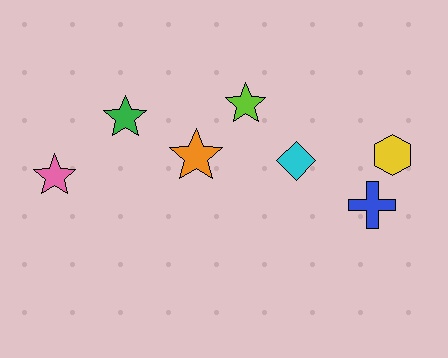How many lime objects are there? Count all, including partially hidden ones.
There is 1 lime object.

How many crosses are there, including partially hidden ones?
There is 1 cross.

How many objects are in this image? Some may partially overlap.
There are 7 objects.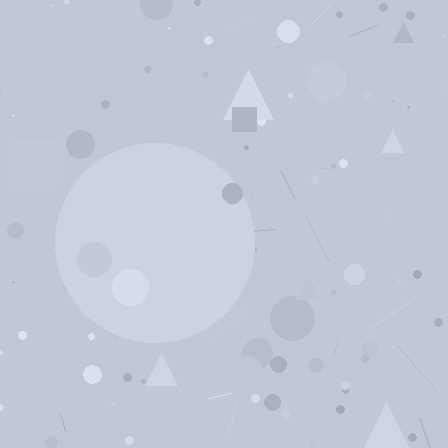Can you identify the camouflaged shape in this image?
The camouflaged shape is a circle.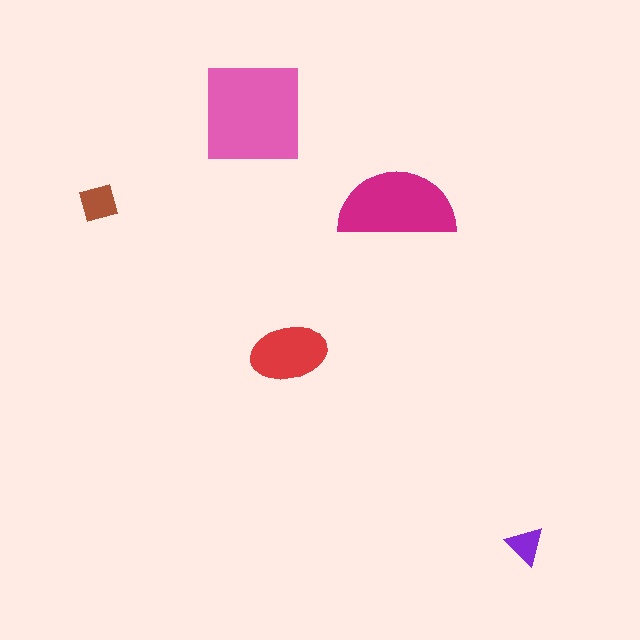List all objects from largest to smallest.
The pink square, the magenta semicircle, the red ellipse, the brown diamond, the purple triangle.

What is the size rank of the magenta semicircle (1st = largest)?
2nd.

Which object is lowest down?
The purple triangle is bottommost.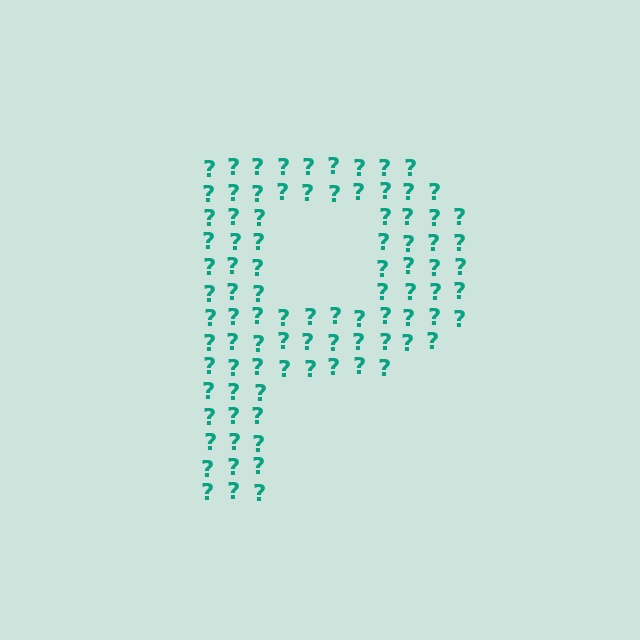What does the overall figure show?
The overall figure shows the letter P.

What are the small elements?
The small elements are question marks.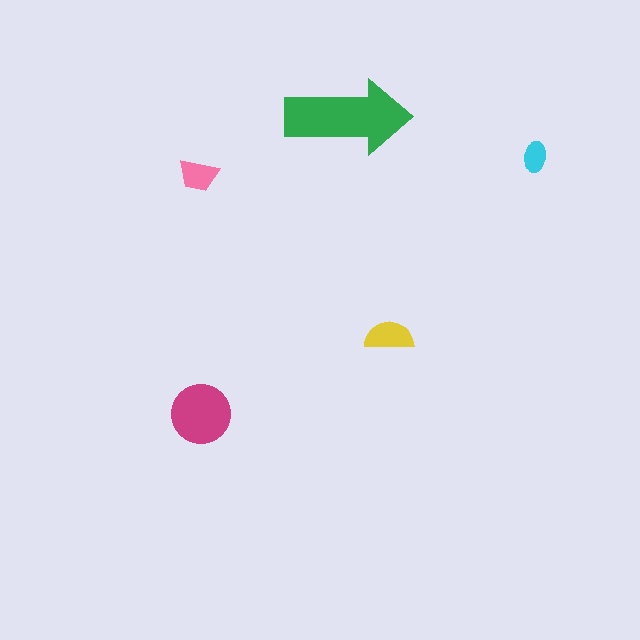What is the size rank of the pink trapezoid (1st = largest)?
4th.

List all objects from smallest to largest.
The cyan ellipse, the pink trapezoid, the yellow semicircle, the magenta circle, the green arrow.